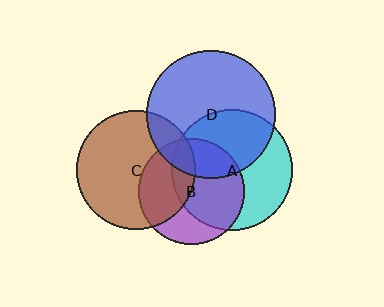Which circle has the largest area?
Circle D (blue).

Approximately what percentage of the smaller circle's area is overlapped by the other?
Approximately 45%.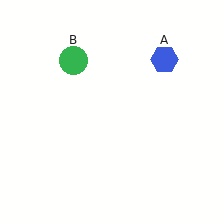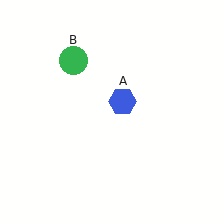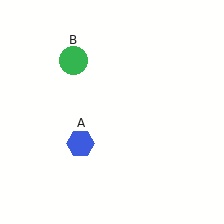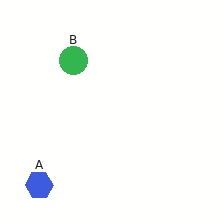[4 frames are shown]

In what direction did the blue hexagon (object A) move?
The blue hexagon (object A) moved down and to the left.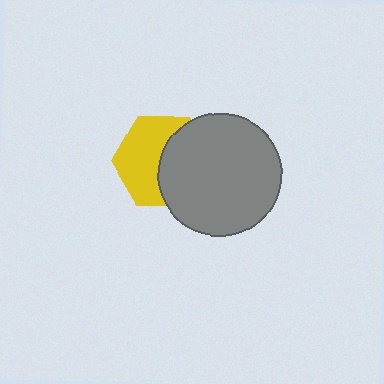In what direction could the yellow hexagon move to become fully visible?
The yellow hexagon could move left. That would shift it out from behind the gray circle entirely.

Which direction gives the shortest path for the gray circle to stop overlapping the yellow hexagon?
Moving right gives the shortest separation.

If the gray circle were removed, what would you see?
You would see the complete yellow hexagon.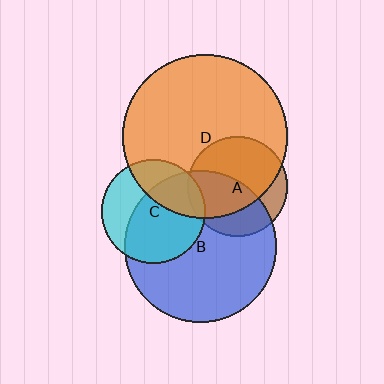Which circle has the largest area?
Circle D (orange).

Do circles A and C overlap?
Yes.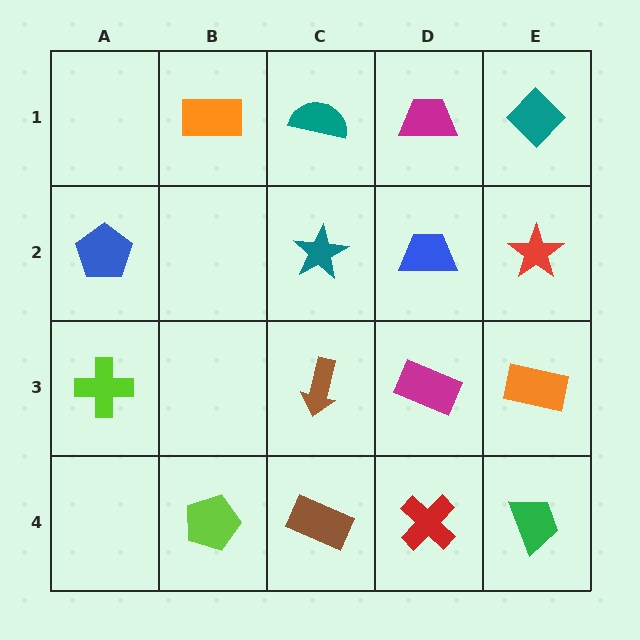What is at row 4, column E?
A green trapezoid.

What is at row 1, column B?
An orange rectangle.